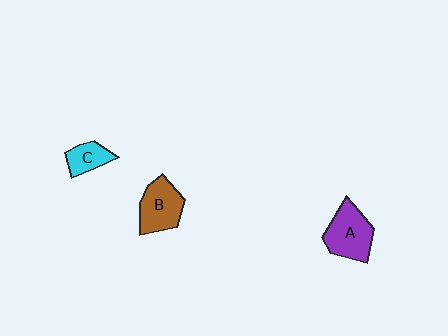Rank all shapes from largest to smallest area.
From largest to smallest: A (purple), B (brown), C (cyan).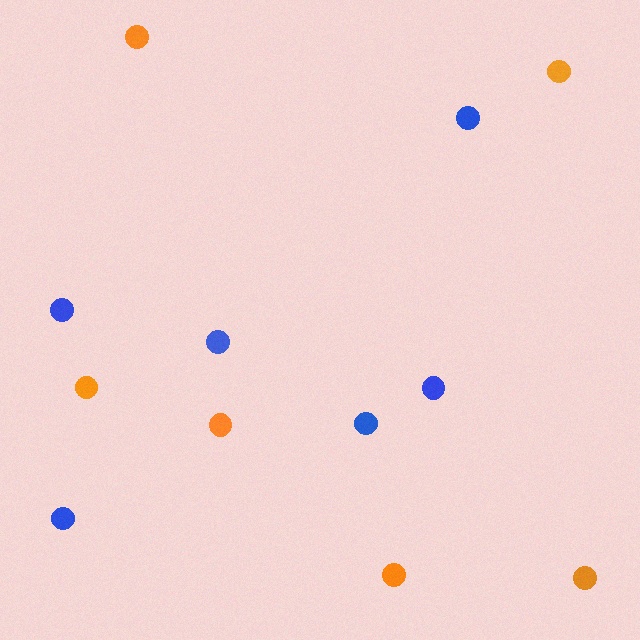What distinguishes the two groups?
There are 2 groups: one group of orange circles (6) and one group of blue circles (6).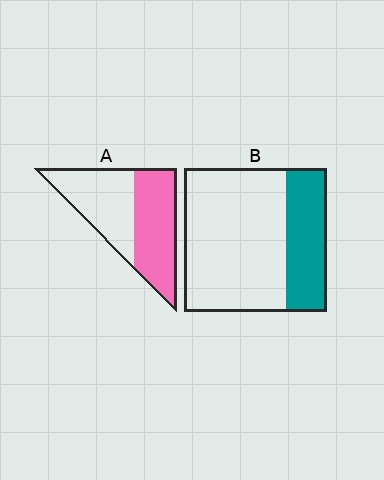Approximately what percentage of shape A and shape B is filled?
A is approximately 50% and B is approximately 30%.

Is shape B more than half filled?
No.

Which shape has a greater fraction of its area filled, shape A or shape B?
Shape A.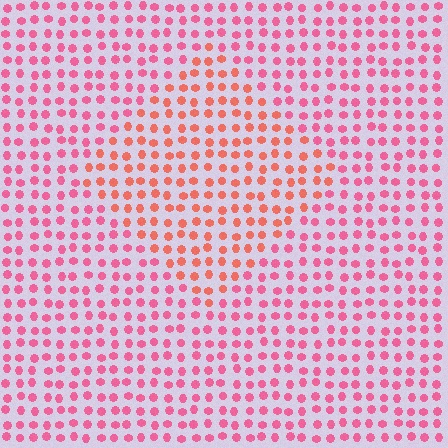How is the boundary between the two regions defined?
The boundary is defined purely by a slight shift in hue (about 29 degrees). Spacing, size, and orientation are identical on both sides.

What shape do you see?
I see a diamond.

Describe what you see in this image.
The image is filled with small pink elements in a uniform arrangement. A diamond-shaped region is visible where the elements are tinted to a slightly different hue, forming a subtle color boundary.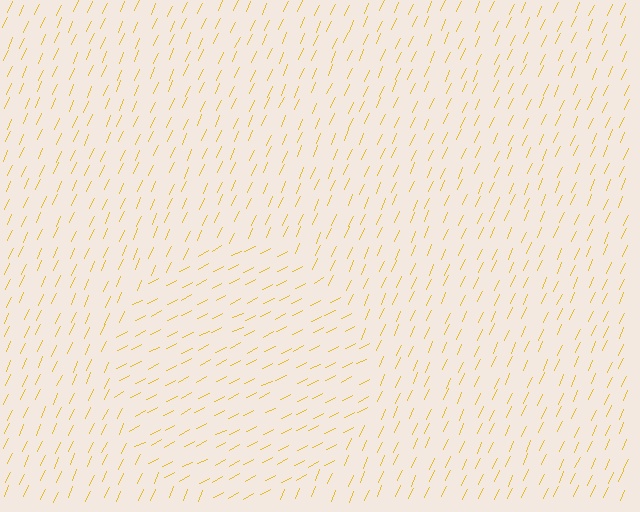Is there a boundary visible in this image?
Yes, there is a texture boundary formed by a change in line orientation.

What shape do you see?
I see a circle.